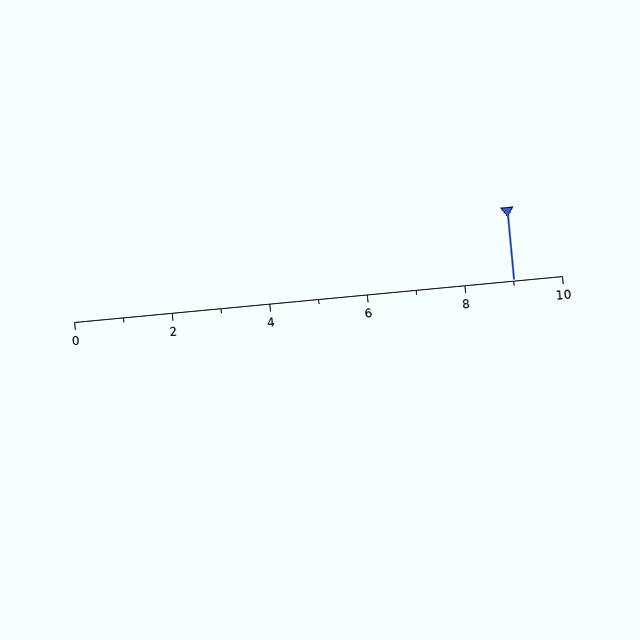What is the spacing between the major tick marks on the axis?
The major ticks are spaced 2 apart.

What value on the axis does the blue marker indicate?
The marker indicates approximately 9.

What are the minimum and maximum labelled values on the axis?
The axis runs from 0 to 10.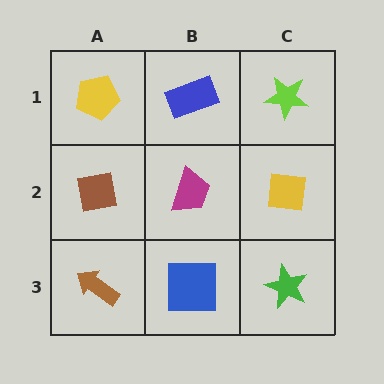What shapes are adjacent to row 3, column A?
A brown square (row 2, column A), a blue square (row 3, column B).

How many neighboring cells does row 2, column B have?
4.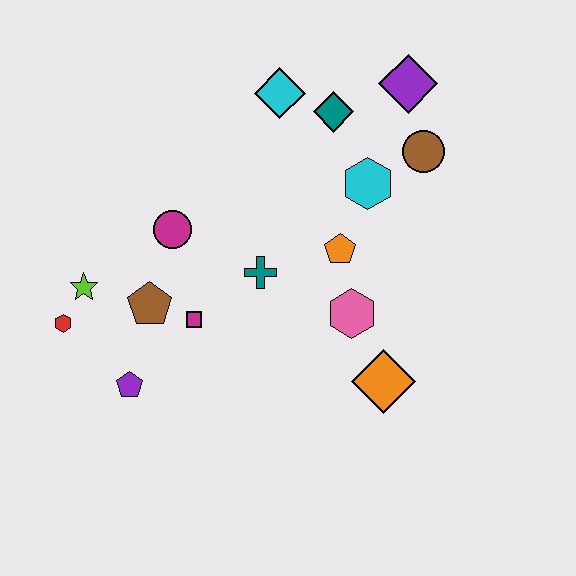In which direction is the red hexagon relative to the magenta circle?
The red hexagon is to the left of the magenta circle.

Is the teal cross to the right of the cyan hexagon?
No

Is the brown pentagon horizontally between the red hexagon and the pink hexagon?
Yes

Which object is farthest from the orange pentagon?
The red hexagon is farthest from the orange pentagon.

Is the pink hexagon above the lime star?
No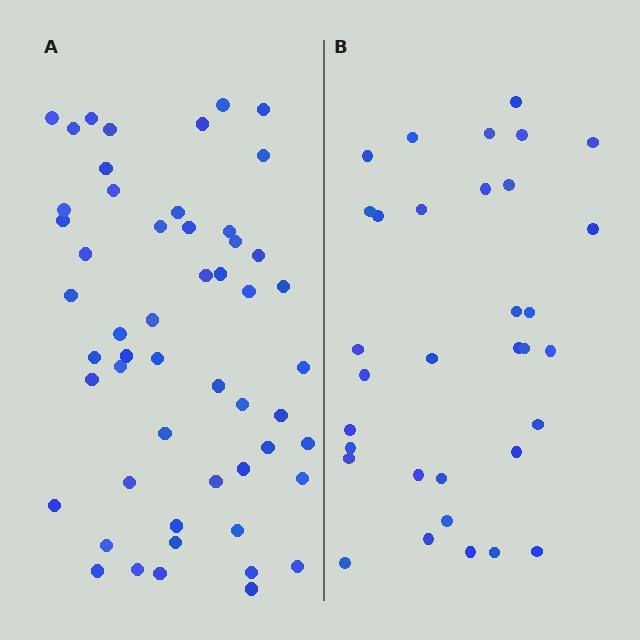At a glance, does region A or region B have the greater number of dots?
Region A (the left region) has more dots.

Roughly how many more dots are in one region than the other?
Region A has approximately 20 more dots than region B.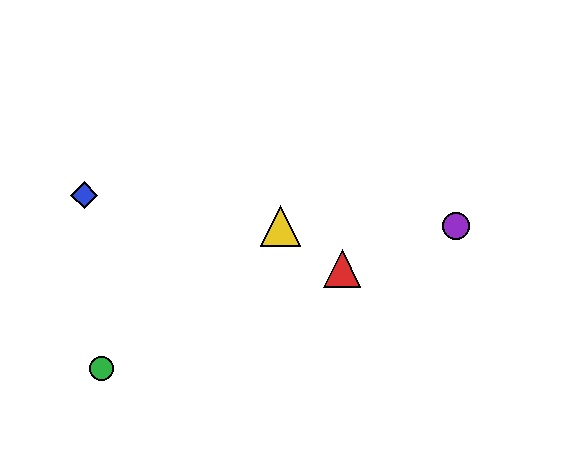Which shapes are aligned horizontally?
The yellow triangle, the purple circle are aligned horizontally.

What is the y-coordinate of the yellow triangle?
The yellow triangle is at y≈226.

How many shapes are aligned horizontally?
2 shapes (the yellow triangle, the purple circle) are aligned horizontally.